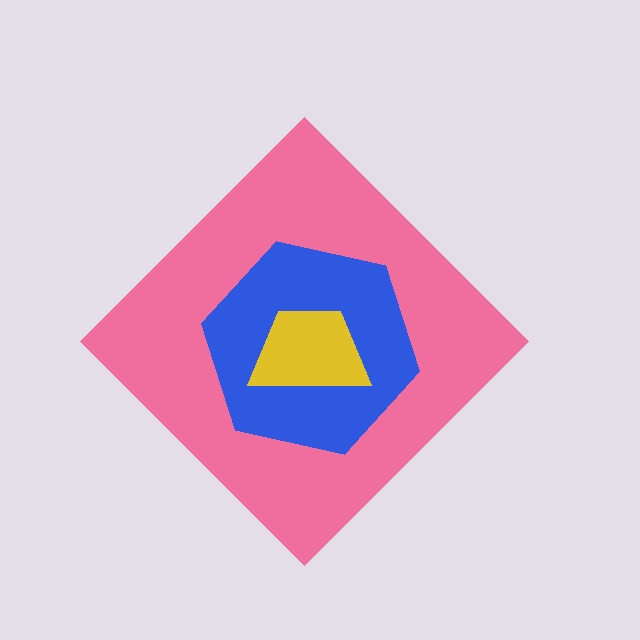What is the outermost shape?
The pink diamond.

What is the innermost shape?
The yellow trapezoid.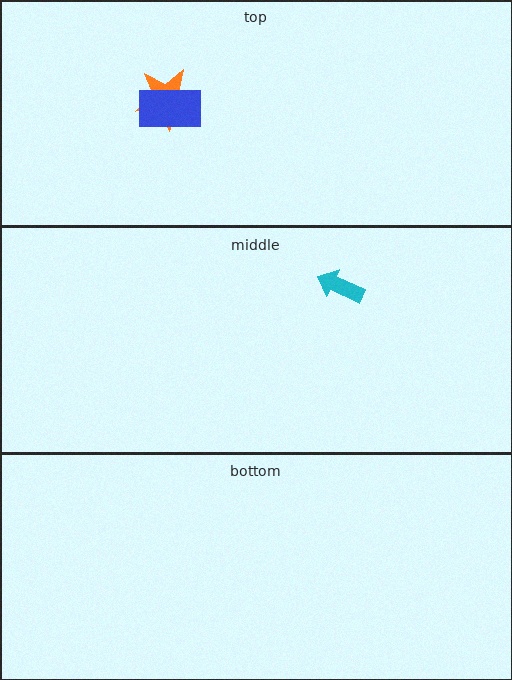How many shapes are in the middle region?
1.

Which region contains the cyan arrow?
The middle region.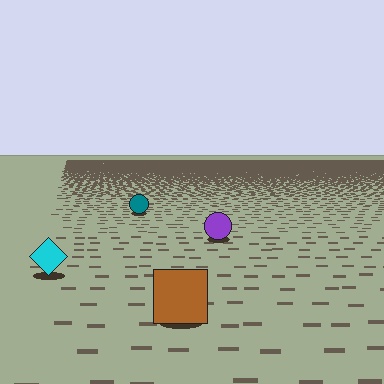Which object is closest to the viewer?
The brown square is closest. The texture marks near it are larger and more spread out.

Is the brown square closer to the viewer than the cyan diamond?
Yes. The brown square is closer — you can tell from the texture gradient: the ground texture is coarser near it.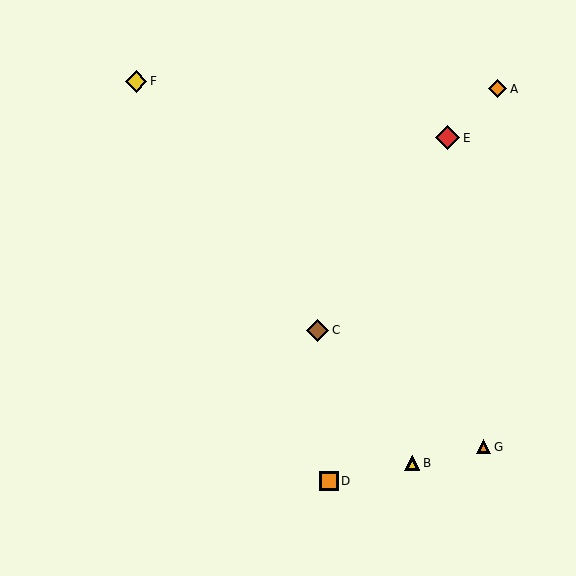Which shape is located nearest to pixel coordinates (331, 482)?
The orange square (labeled D) at (329, 481) is nearest to that location.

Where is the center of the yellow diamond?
The center of the yellow diamond is at (136, 81).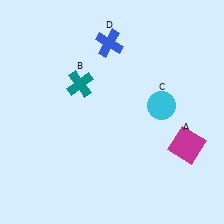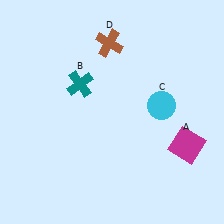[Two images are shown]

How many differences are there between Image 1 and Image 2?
There is 1 difference between the two images.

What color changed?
The cross (D) changed from blue in Image 1 to brown in Image 2.